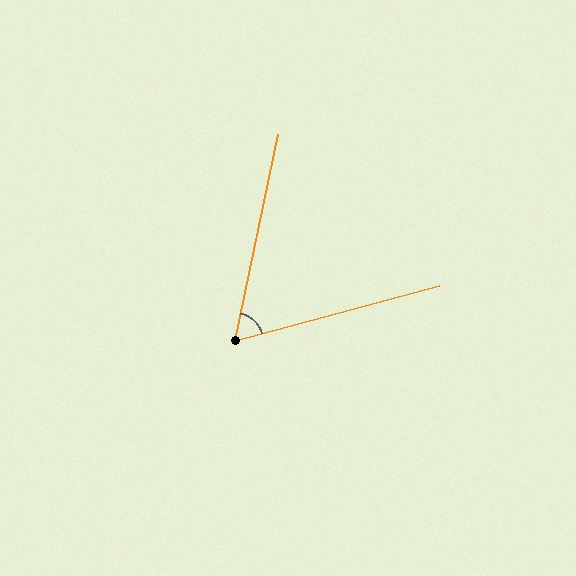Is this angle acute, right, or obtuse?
It is acute.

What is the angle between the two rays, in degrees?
Approximately 63 degrees.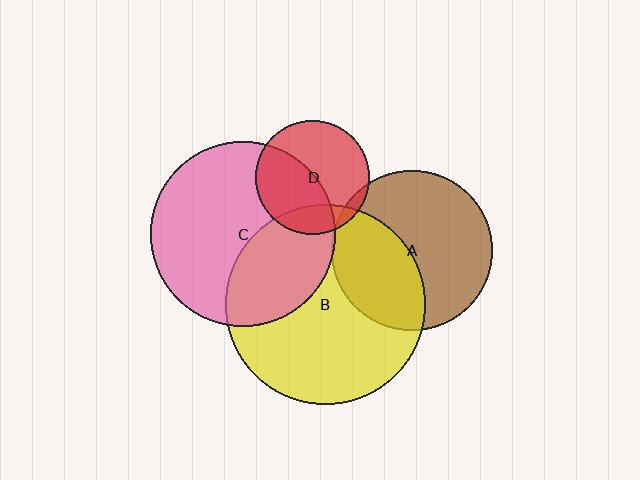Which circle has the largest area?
Circle B (yellow).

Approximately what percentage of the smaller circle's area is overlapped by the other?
Approximately 35%.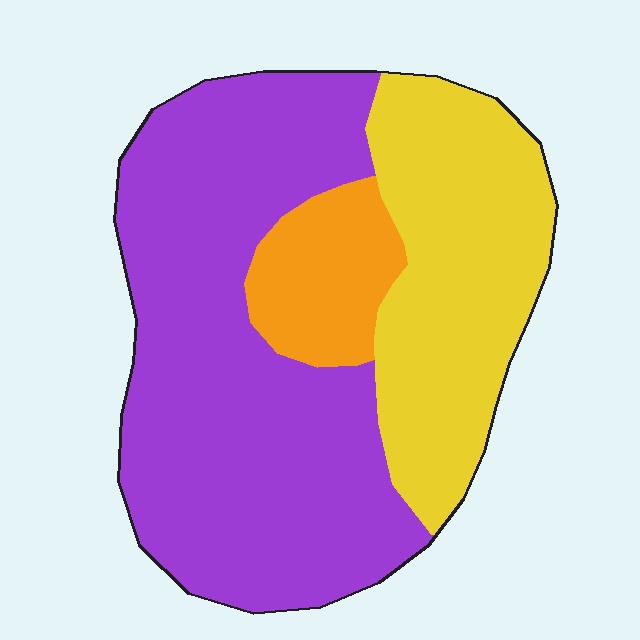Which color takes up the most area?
Purple, at roughly 60%.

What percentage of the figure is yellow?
Yellow takes up between a sixth and a third of the figure.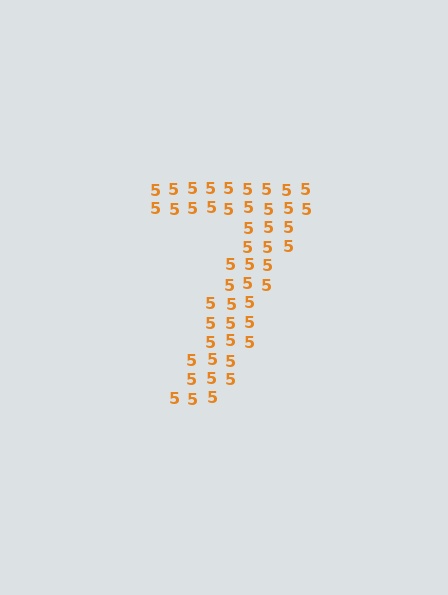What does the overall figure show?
The overall figure shows the digit 7.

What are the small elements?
The small elements are digit 5's.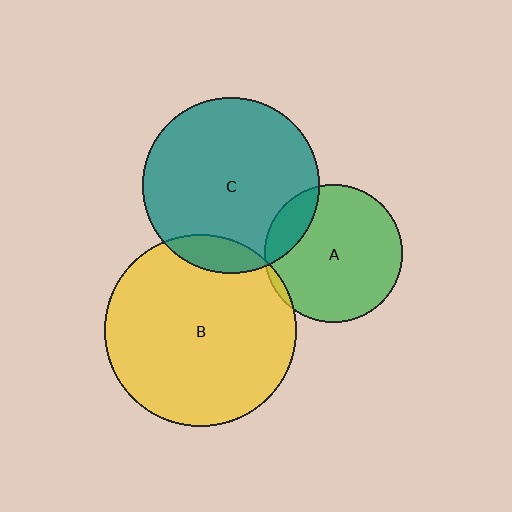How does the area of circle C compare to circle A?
Approximately 1.6 times.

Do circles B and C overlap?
Yes.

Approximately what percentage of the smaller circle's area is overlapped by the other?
Approximately 10%.